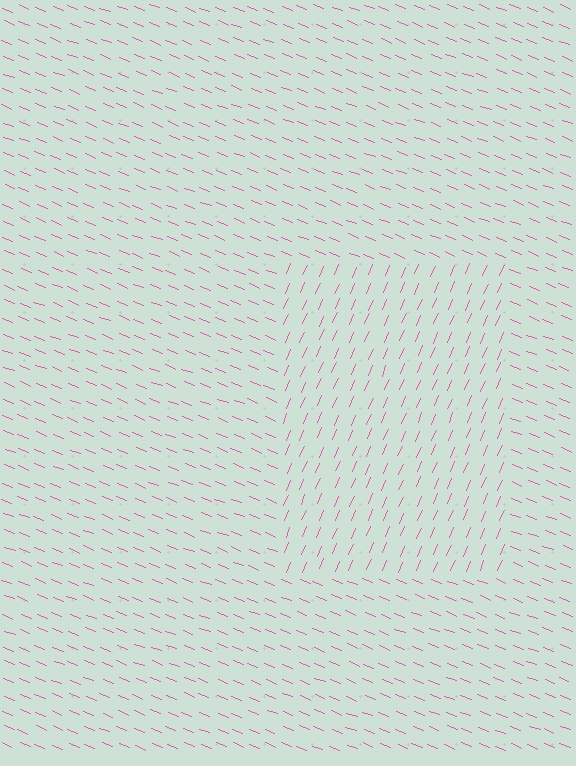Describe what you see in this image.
The image is filled with small pink line segments. A rectangle region in the image has lines oriented differently from the surrounding lines, creating a visible texture boundary.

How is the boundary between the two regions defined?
The boundary is defined purely by a change in line orientation (approximately 89 degrees difference). All lines are the same color and thickness.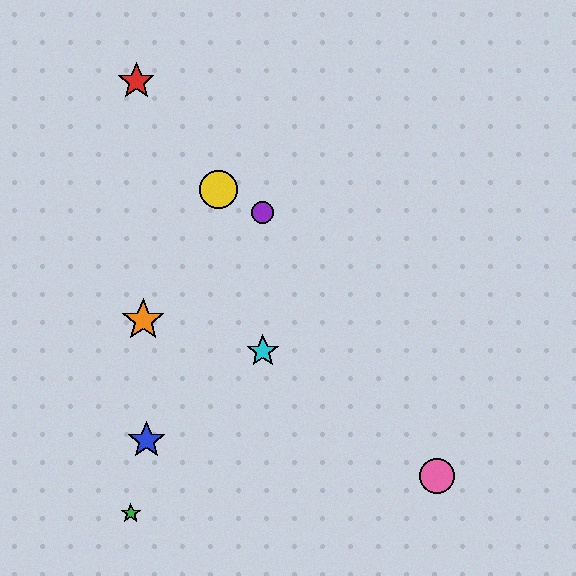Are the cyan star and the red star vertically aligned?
No, the cyan star is at x≈263 and the red star is at x≈136.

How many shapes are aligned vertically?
2 shapes (the purple circle, the cyan star) are aligned vertically.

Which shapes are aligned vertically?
The purple circle, the cyan star are aligned vertically.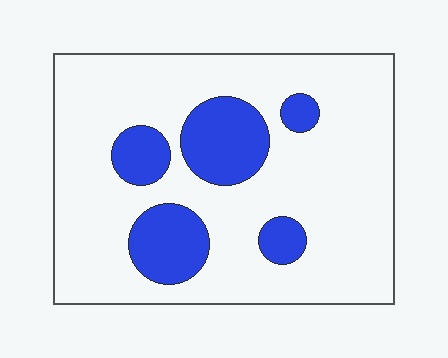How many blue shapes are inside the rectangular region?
5.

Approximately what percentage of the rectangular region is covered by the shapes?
Approximately 20%.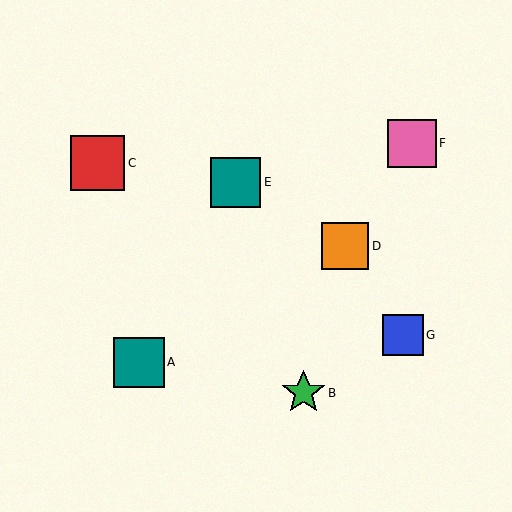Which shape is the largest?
The red square (labeled C) is the largest.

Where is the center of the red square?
The center of the red square is at (98, 163).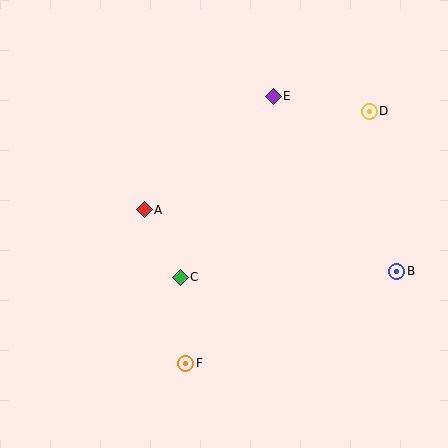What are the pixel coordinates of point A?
Point A is at (144, 210).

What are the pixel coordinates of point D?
Point D is at (369, 111).